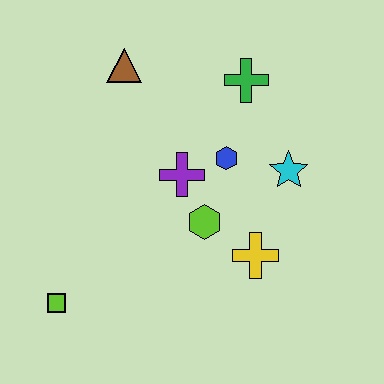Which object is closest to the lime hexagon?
The purple cross is closest to the lime hexagon.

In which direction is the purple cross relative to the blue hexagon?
The purple cross is to the left of the blue hexagon.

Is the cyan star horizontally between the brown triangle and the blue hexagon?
No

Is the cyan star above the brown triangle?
No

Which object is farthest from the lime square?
The green cross is farthest from the lime square.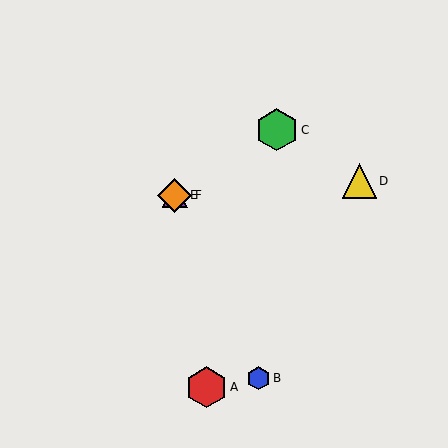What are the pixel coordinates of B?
Object B is at (258, 378).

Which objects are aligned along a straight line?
Objects B, E, F are aligned along a straight line.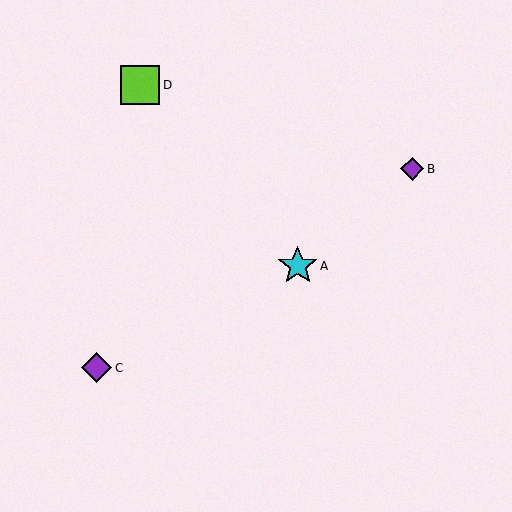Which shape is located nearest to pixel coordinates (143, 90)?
The lime square (labeled D) at (140, 85) is nearest to that location.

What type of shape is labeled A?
Shape A is a cyan star.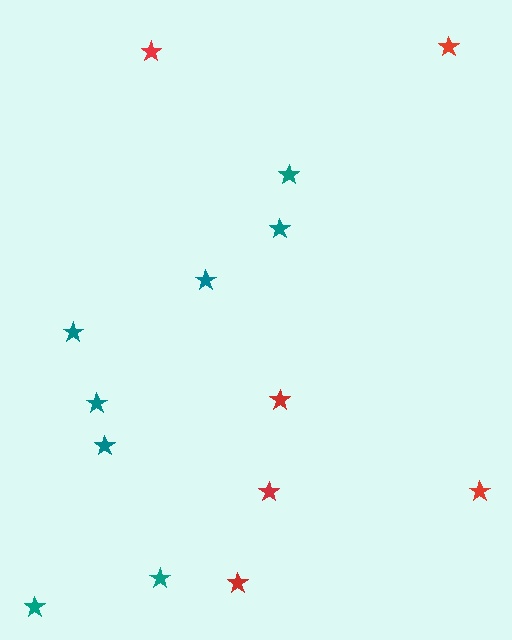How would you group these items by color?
There are 2 groups: one group of red stars (6) and one group of teal stars (8).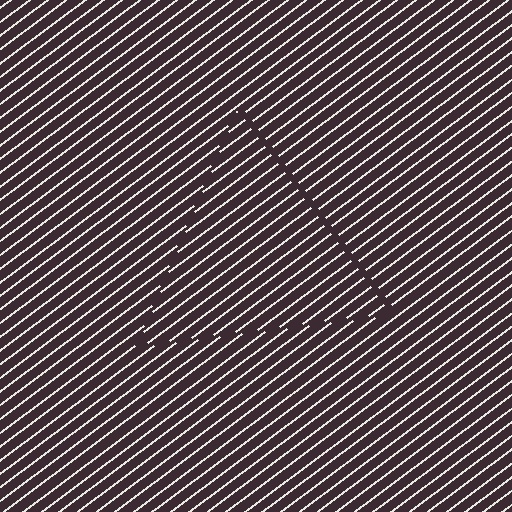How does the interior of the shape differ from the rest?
The interior of the shape contains the same grating, shifted by half a period — the contour is defined by the phase discontinuity where line-ends from the inner and outer gratings abut.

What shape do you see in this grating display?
An illusory triangle. The interior of the shape contains the same grating, shifted by half a period — the contour is defined by the phase discontinuity where line-ends from the inner and outer gratings abut.